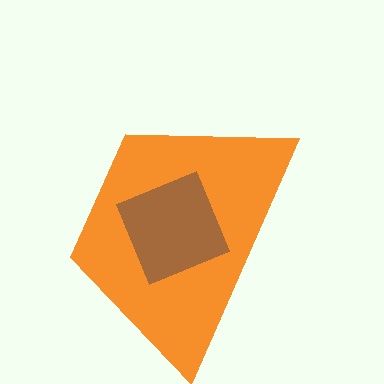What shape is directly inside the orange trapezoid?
The brown diamond.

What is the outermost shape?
The orange trapezoid.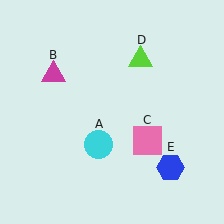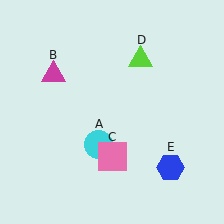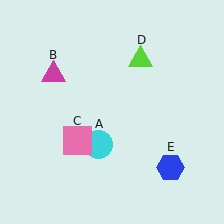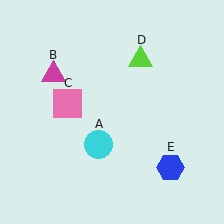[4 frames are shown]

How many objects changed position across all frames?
1 object changed position: pink square (object C).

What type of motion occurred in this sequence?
The pink square (object C) rotated clockwise around the center of the scene.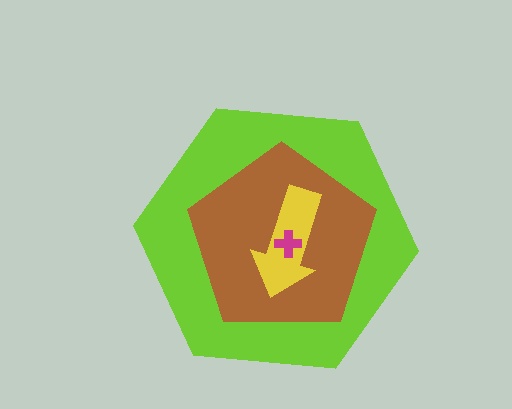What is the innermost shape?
The magenta cross.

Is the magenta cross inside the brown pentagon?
Yes.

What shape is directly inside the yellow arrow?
The magenta cross.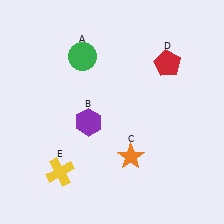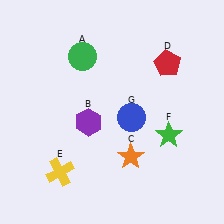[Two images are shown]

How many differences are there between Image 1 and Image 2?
There are 2 differences between the two images.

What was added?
A green star (F), a blue circle (G) were added in Image 2.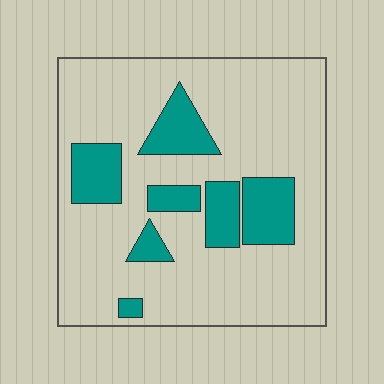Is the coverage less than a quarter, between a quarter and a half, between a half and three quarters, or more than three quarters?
Less than a quarter.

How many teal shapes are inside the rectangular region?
7.